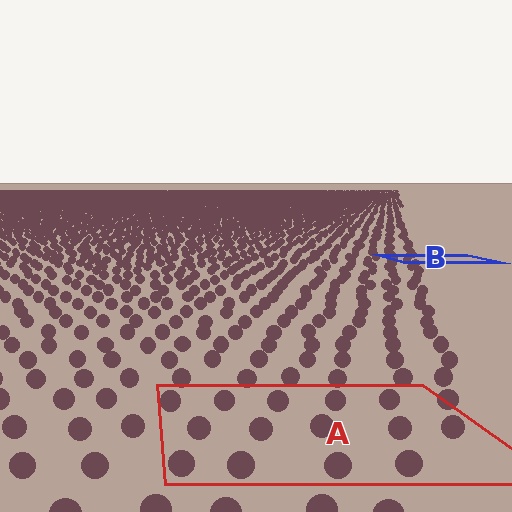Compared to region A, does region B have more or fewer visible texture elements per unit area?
Region B has more texture elements per unit area — they are packed more densely because it is farther away.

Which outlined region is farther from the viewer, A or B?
Region B is farther from the viewer — the texture elements inside it appear smaller and more densely packed.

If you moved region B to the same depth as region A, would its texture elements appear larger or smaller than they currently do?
They would appear larger. At a closer depth, the same texture elements are projected at a bigger on-screen size.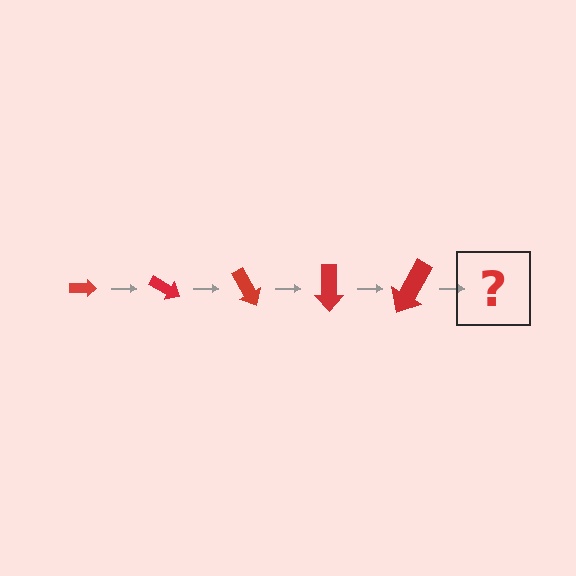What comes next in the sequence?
The next element should be an arrow, larger than the previous one and rotated 150 degrees from the start.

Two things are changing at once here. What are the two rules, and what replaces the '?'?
The two rules are that the arrow grows larger each step and it rotates 30 degrees each step. The '?' should be an arrow, larger than the previous one and rotated 150 degrees from the start.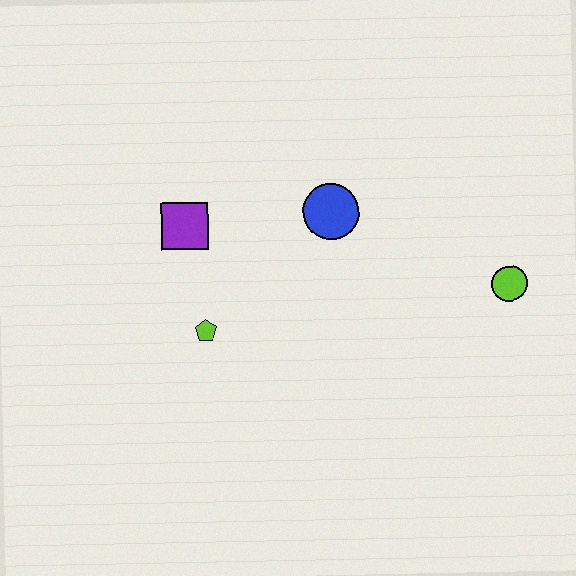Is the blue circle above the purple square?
Yes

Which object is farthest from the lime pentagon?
The lime circle is farthest from the lime pentagon.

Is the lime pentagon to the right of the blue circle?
No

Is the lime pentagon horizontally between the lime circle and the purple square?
Yes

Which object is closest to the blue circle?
The purple square is closest to the blue circle.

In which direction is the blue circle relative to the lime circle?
The blue circle is to the left of the lime circle.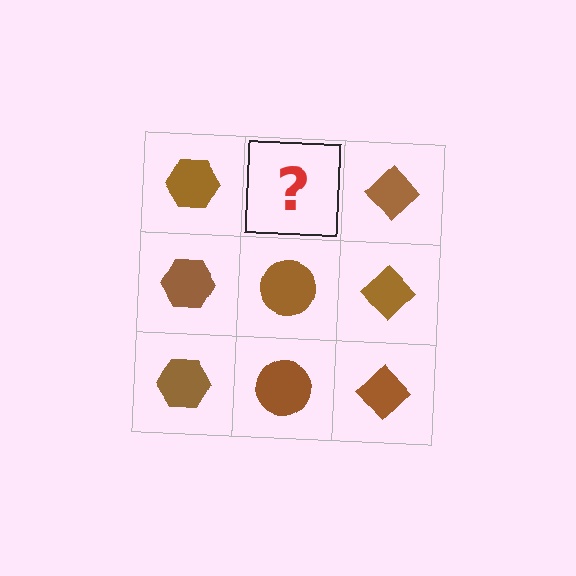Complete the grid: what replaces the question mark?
The question mark should be replaced with a brown circle.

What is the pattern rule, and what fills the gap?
The rule is that each column has a consistent shape. The gap should be filled with a brown circle.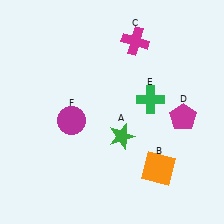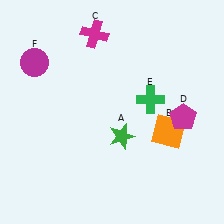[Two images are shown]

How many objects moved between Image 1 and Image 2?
3 objects moved between the two images.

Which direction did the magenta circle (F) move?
The magenta circle (F) moved up.